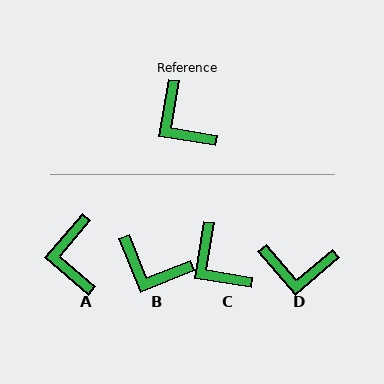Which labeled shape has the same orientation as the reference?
C.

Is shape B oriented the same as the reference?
No, it is off by about 32 degrees.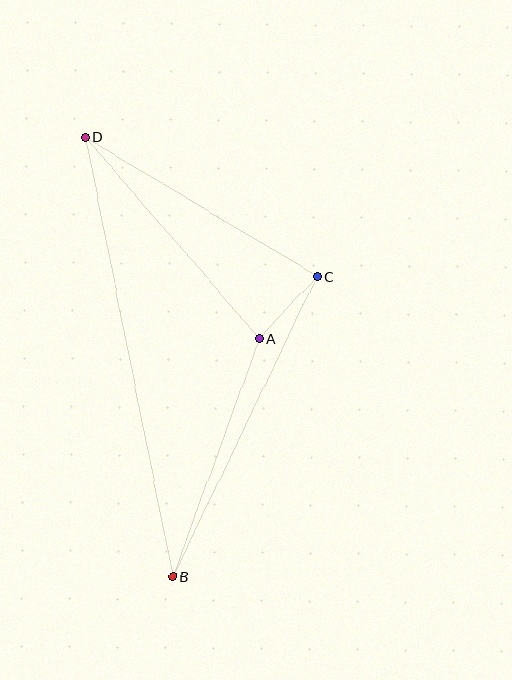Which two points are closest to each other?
Points A and C are closest to each other.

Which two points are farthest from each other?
Points B and D are farthest from each other.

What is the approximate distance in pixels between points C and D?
The distance between C and D is approximately 270 pixels.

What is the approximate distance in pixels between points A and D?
The distance between A and D is approximately 266 pixels.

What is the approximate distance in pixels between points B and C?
The distance between B and C is approximately 333 pixels.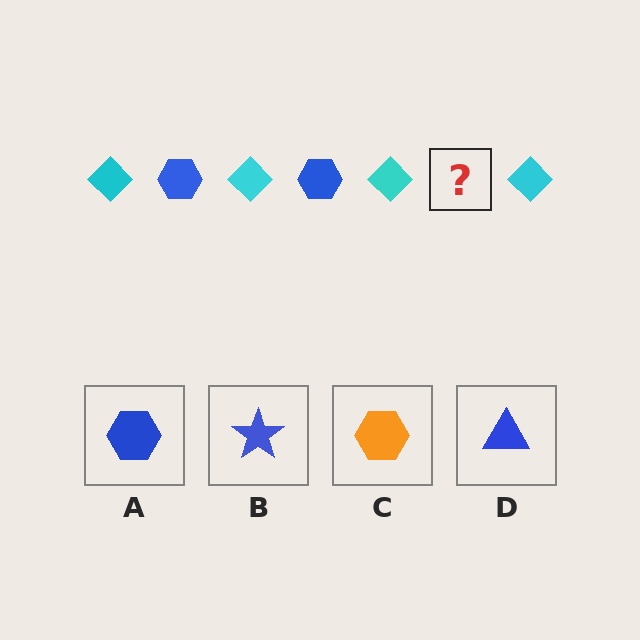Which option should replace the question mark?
Option A.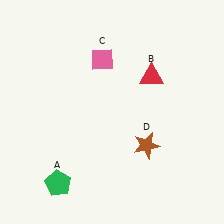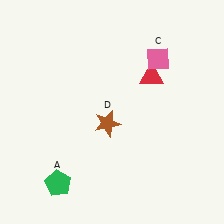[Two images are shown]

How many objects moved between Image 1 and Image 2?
2 objects moved between the two images.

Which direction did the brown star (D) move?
The brown star (D) moved left.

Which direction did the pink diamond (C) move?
The pink diamond (C) moved right.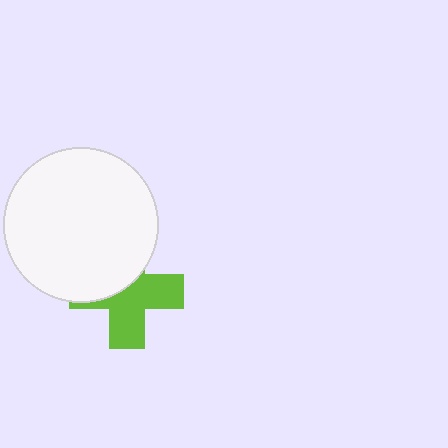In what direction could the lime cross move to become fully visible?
The lime cross could move down. That would shift it out from behind the white circle entirely.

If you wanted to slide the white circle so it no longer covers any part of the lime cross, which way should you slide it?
Slide it up — that is the most direct way to separate the two shapes.